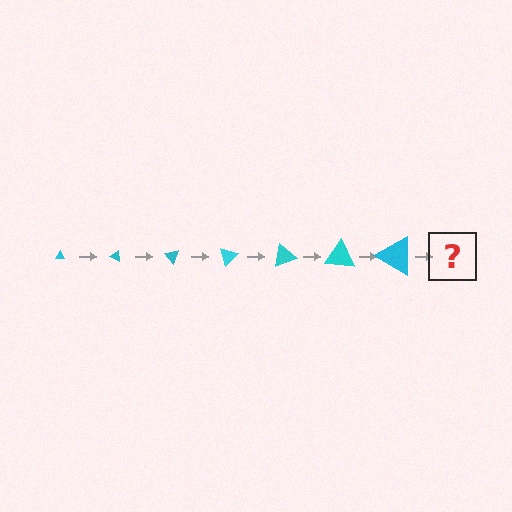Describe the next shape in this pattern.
It should be a triangle, larger than the previous one and rotated 175 degrees from the start.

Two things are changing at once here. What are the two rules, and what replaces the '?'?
The two rules are that the triangle grows larger each step and it rotates 25 degrees each step. The '?' should be a triangle, larger than the previous one and rotated 175 degrees from the start.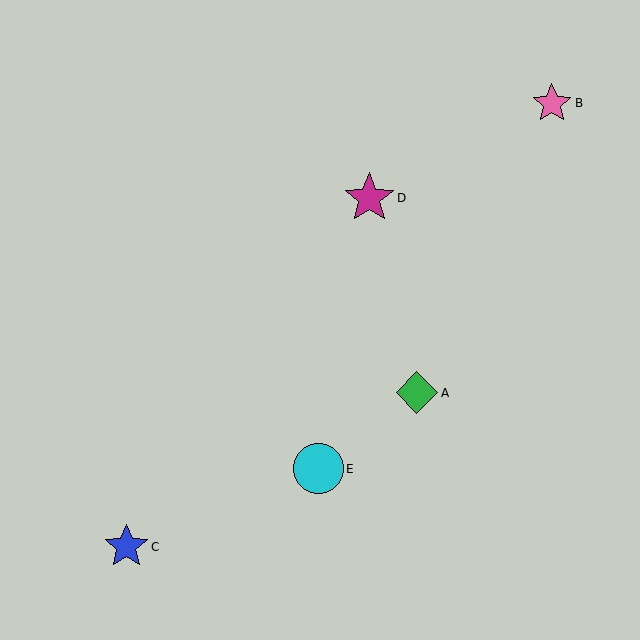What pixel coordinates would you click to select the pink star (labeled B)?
Click at (552, 103) to select the pink star B.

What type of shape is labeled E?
Shape E is a cyan circle.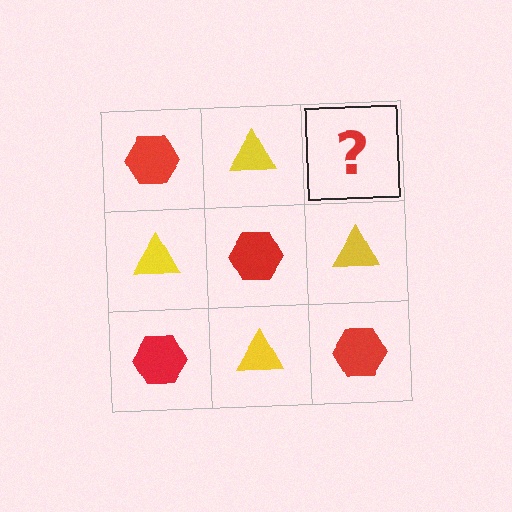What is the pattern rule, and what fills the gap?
The rule is that it alternates red hexagon and yellow triangle in a checkerboard pattern. The gap should be filled with a red hexagon.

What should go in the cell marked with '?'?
The missing cell should contain a red hexagon.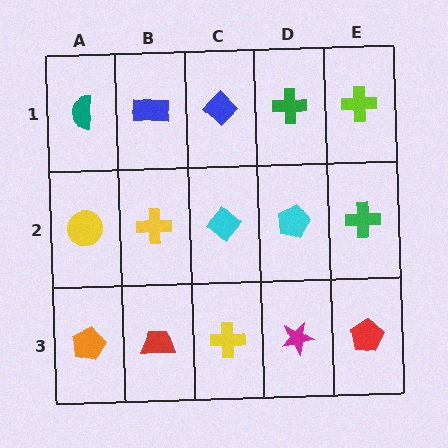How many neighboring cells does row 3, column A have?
2.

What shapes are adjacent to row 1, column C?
A cyan diamond (row 2, column C), a blue rectangle (row 1, column B), a green cross (row 1, column D).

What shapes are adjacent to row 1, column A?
A yellow circle (row 2, column A), a blue rectangle (row 1, column B).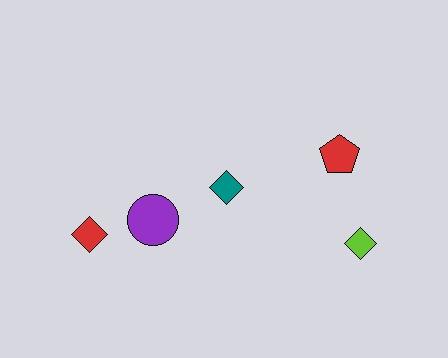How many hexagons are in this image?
There are no hexagons.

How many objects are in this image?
There are 5 objects.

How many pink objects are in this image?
There are no pink objects.